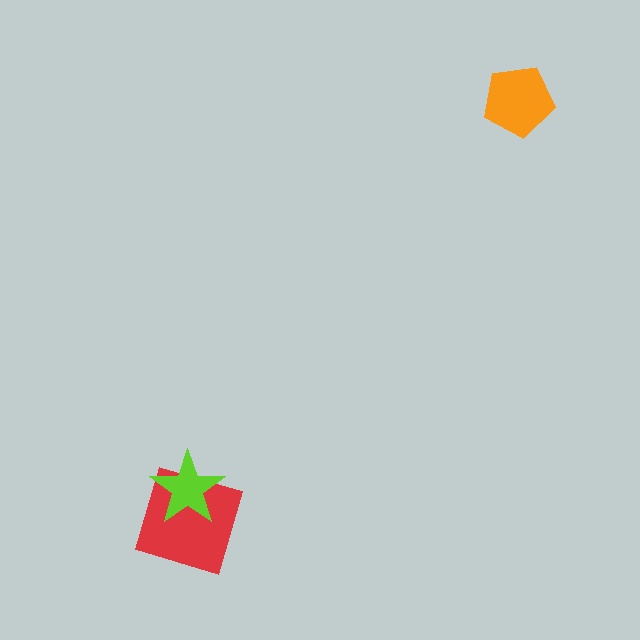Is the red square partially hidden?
Yes, it is partially covered by another shape.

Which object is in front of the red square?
The lime star is in front of the red square.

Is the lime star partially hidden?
No, no other shape covers it.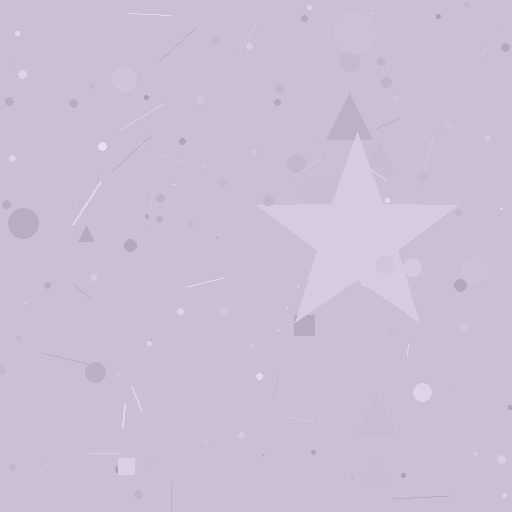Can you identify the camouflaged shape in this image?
The camouflaged shape is a star.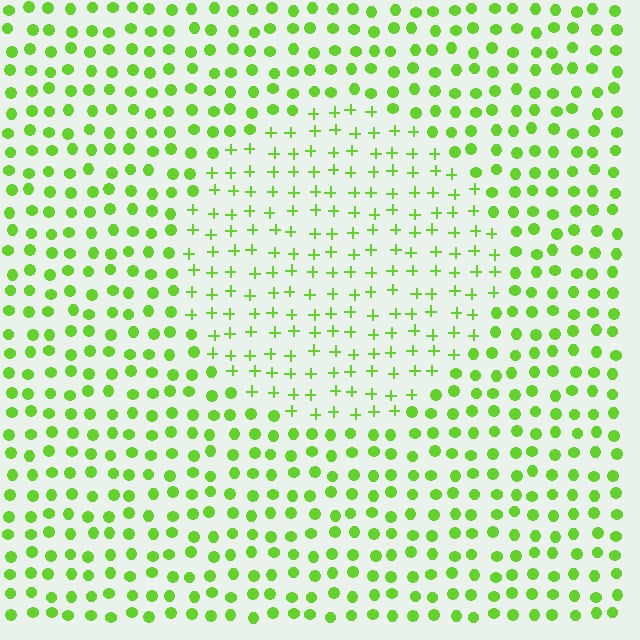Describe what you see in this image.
The image is filled with small lime elements arranged in a uniform grid. A circle-shaped region contains plus signs, while the surrounding area contains circles. The boundary is defined purely by the change in element shape.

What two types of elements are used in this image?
The image uses plus signs inside the circle region and circles outside it.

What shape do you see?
I see a circle.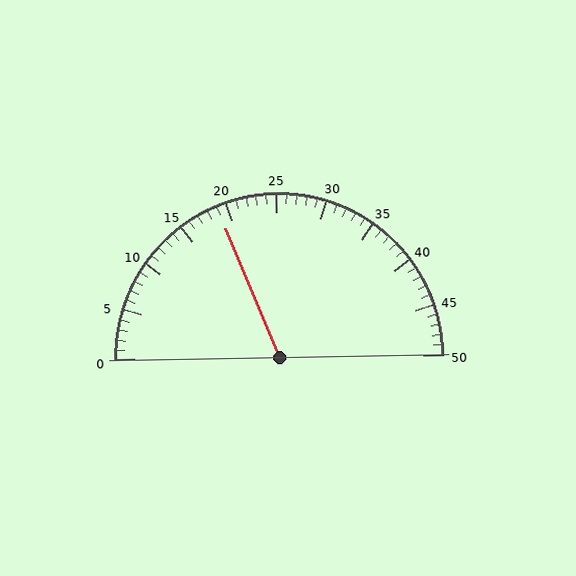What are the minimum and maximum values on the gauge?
The gauge ranges from 0 to 50.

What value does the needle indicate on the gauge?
The needle indicates approximately 19.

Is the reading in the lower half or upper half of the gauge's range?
The reading is in the lower half of the range (0 to 50).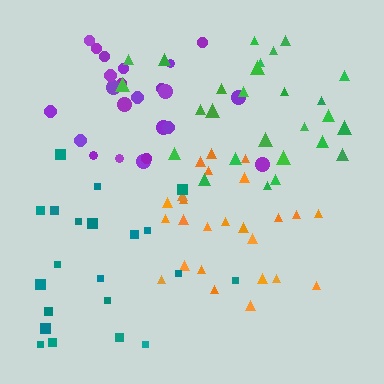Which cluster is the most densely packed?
Purple.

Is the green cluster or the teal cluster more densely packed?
Green.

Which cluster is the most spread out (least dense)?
Teal.